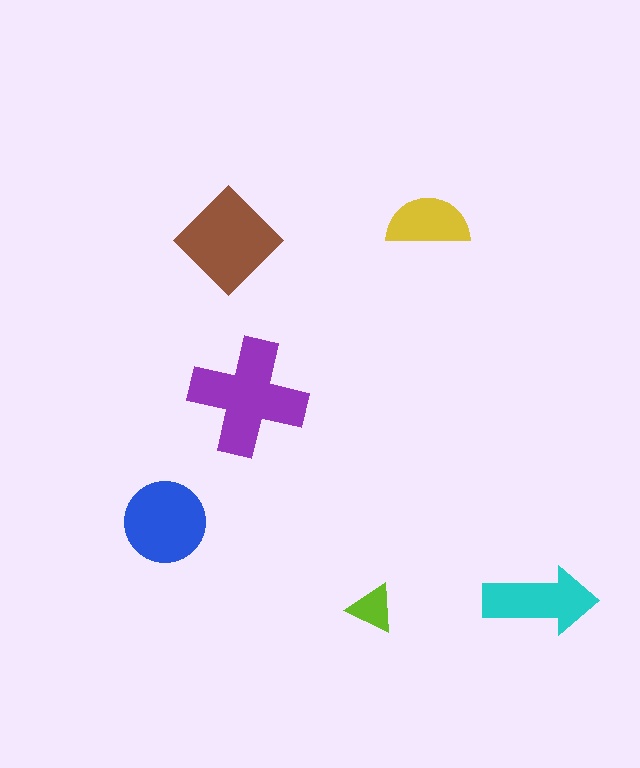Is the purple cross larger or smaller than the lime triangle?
Larger.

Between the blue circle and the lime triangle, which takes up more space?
The blue circle.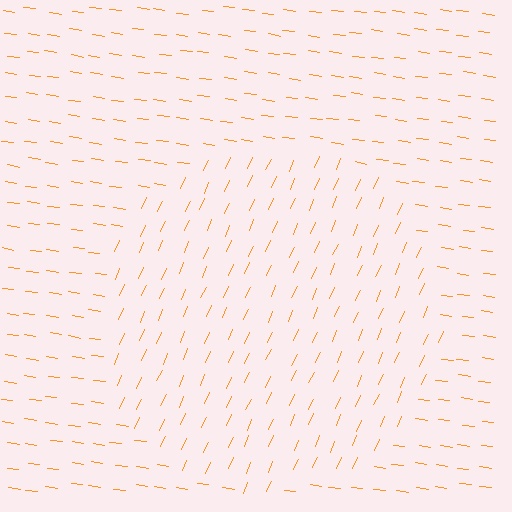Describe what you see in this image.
The image is filled with small orange line segments. A circle region in the image has lines oriented differently from the surrounding lines, creating a visible texture boundary.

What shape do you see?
I see a circle.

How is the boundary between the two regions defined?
The boundary is defined purely by a change in line orientation (approximately 74 degrees difference). All lines are the same color and thickness.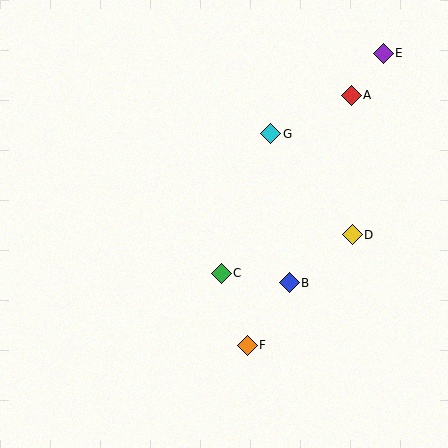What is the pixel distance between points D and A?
The distance between D and A is 139 pixels.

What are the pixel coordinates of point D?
Point D is at (352, 235).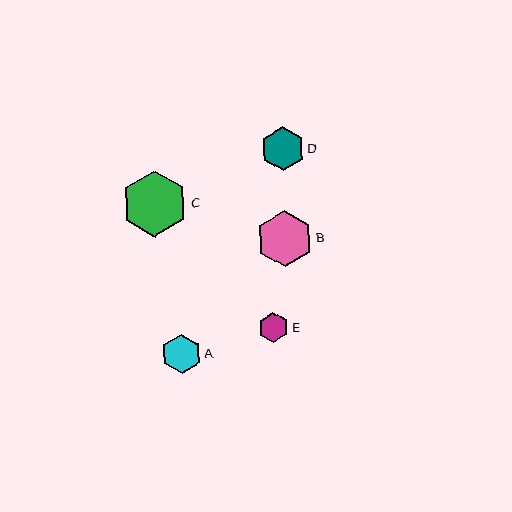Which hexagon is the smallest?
Hexagon E is the smallest with a size of approximately 30 pixels.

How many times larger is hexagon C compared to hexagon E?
Hexagon C is approximately 2.2 times the size of hexagon E.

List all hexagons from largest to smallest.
From largest to smallest: C, B, D, A, E.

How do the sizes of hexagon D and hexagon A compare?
Hexagon D and hexagon A are approximately the same size.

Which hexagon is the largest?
Hexagon C is the largest with a size of approximately 66 pixels.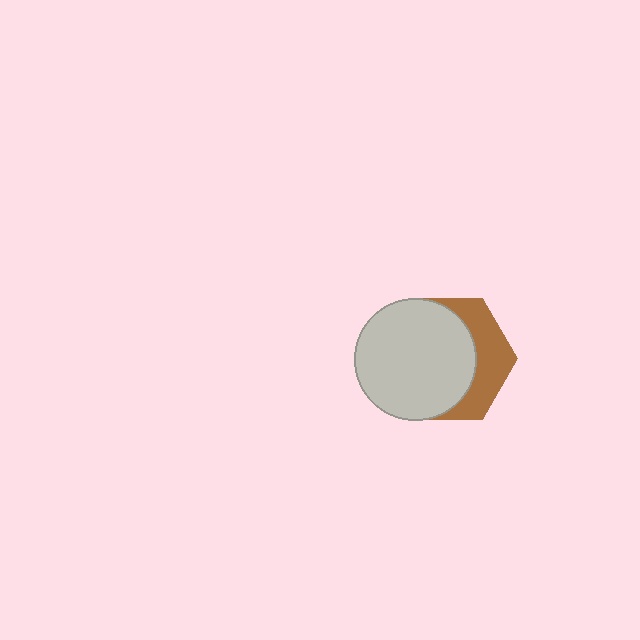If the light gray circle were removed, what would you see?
You would see the complete brown hexagon.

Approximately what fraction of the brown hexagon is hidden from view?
Roughly 66% of the brown hexagon is hidden behind the light gray circle.